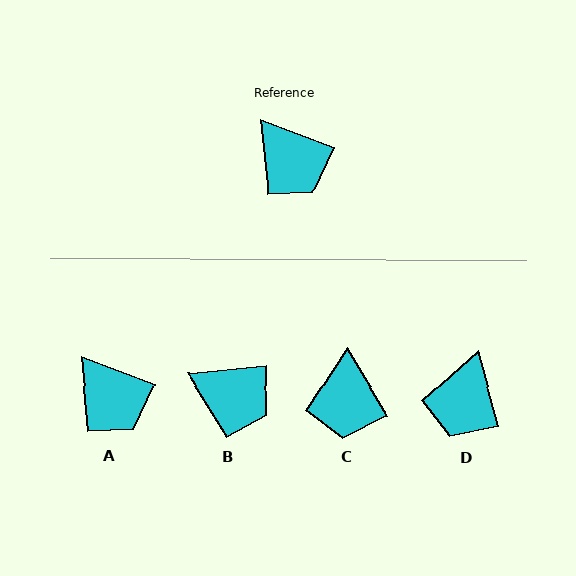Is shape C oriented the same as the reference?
No, it is off by about 38 degrees.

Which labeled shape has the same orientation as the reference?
A.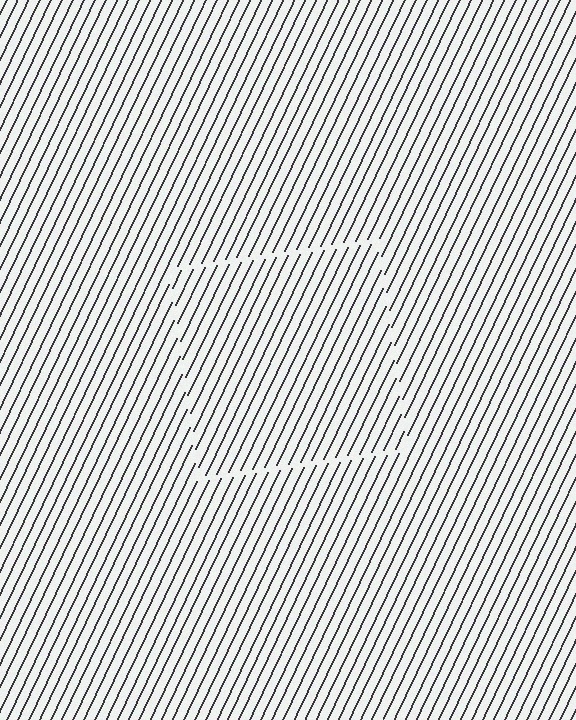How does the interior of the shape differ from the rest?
The interior of the shape contains the same grating, shifted by half a period — the contour is defined by the phase discontinuity where line-ends from the inner and outer gratings abut.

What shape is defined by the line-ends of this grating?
An illusory square. The interior of the shape contains the same grating, shifted by half a period — the contour is defined by the phase discontinuity where line-ends from the inner and outer gratings abut.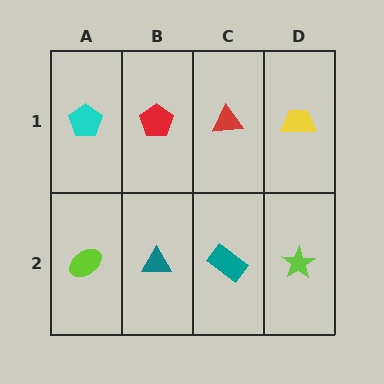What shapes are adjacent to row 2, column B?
A red pentagon (row 1, column B), a lime ellipse (row 2, column A), a teal rectangle (row 2, column C).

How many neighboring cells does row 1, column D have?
2.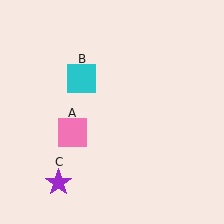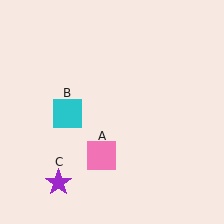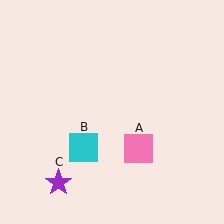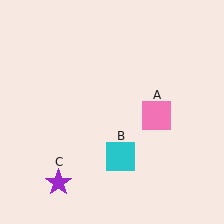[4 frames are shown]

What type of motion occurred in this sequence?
The pink square (object A), cyan square (object B) rotated counterclockwise around the center of the scene.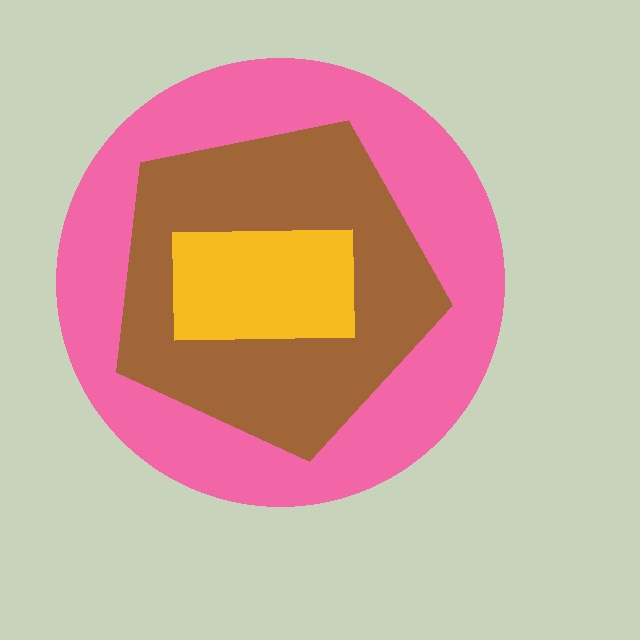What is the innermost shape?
The yellow rectangle.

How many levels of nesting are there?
3.